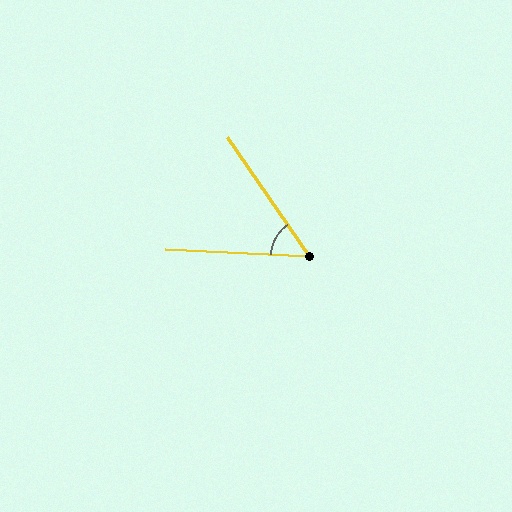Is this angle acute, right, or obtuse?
It is acute.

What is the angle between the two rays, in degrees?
Approximately 53 degrees.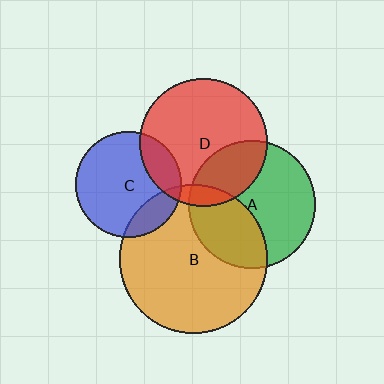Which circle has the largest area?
Circle B (orange).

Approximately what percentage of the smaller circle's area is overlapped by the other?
Approximately 25%.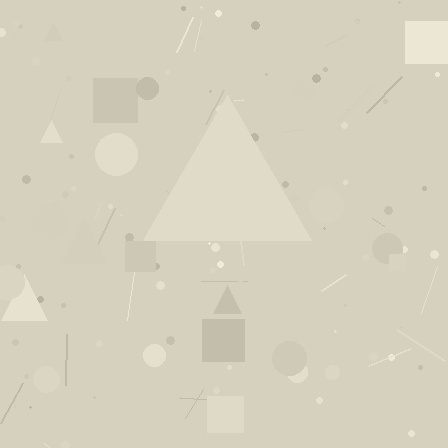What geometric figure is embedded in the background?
A triangle is embedded in the background.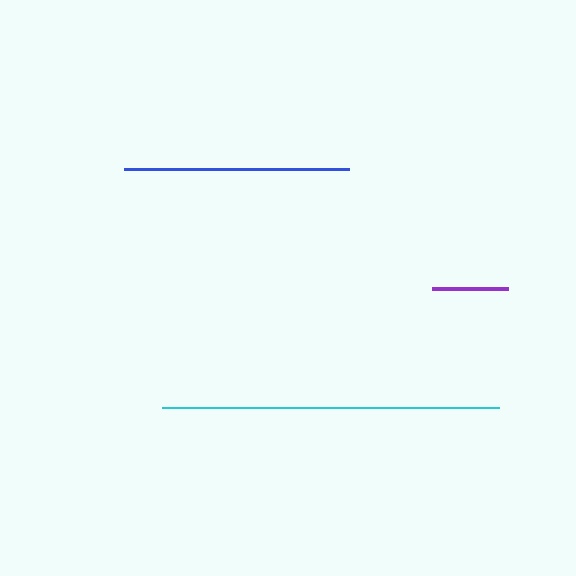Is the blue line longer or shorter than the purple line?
The blue line is longer than the purple line.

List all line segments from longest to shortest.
From longest to shortest: cyan, blue, purple.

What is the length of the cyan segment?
The cyan segment is approximately 337 pixels long.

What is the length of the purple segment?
The purple segment is approximately 76 pixels long.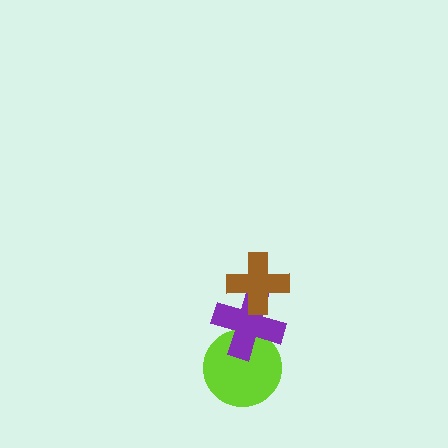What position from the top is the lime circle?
The lime circle is 3rd from the top.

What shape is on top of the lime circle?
The purple cross is on top of the lime circle.